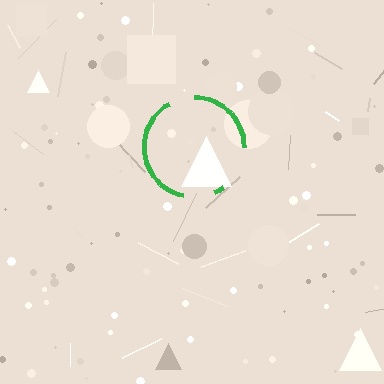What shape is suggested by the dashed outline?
The dashed outline suggests a circle.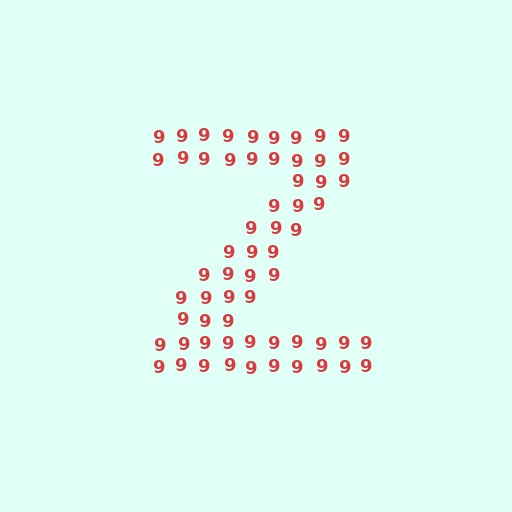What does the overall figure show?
The overall figure shows the letter Z.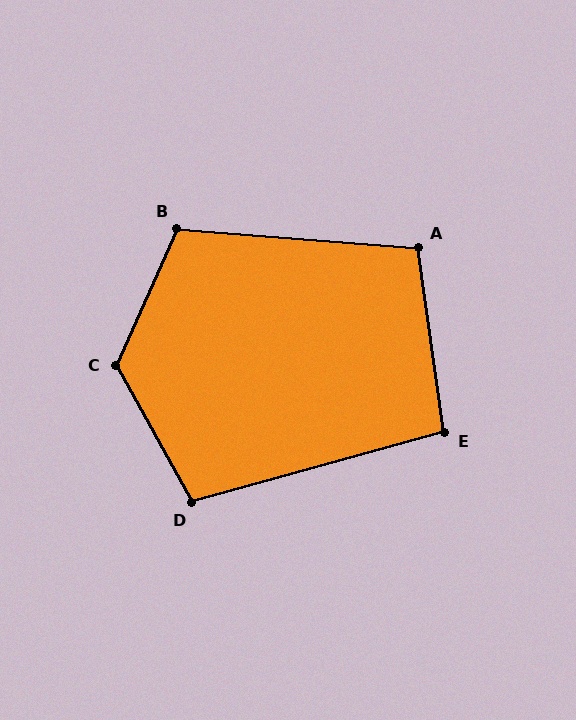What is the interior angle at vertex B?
Approximately 109 degrees (obtuse).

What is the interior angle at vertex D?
Approximately 103 degrees (obtuse).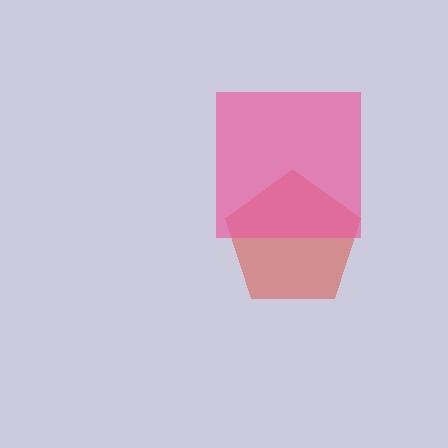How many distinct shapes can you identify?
There are 2 distinct shapes: a red pentagon, a pink square.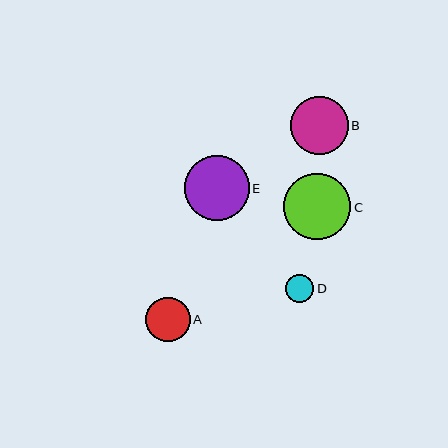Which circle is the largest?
Circle C is the largest with a size of approximately 67 pixels.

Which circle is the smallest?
Circle D is the smallest with a size of approximately 29 pixels.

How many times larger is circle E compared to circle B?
Circle E is approximately 1.1 times the size of circle B.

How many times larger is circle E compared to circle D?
Circle E is approximately 2.2 times the size of circle D.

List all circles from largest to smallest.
From largest to smallest: C, E, B, A, D.